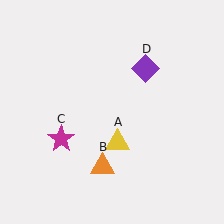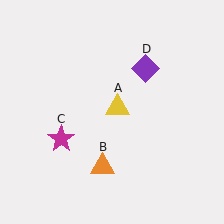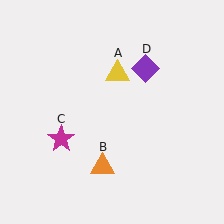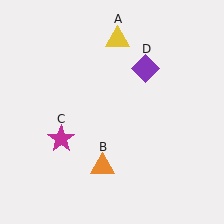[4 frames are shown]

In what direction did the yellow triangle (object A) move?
The yellow triangle (object A) moved up.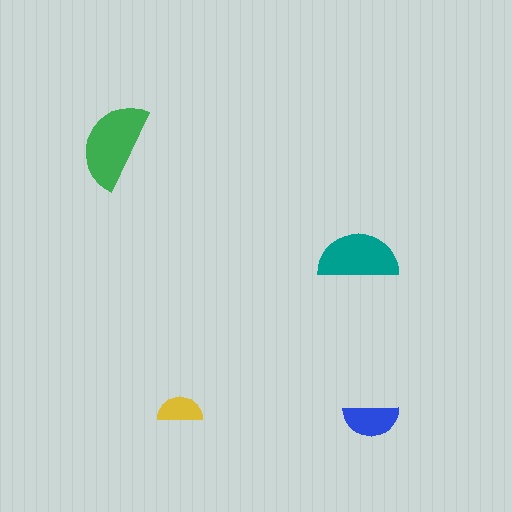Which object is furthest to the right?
The blue semicircle is rightmost.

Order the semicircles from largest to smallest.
the green one, the teal one, the blue one, the yellow one.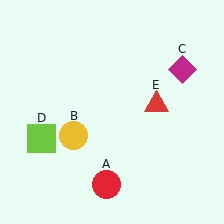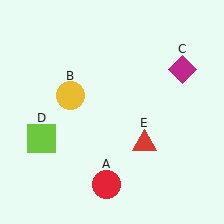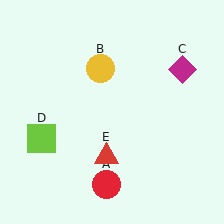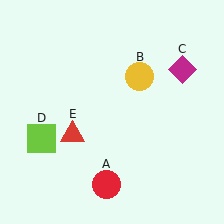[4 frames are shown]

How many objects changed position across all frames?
2 objects changed position: yellow circle (object B), red triangle (object E).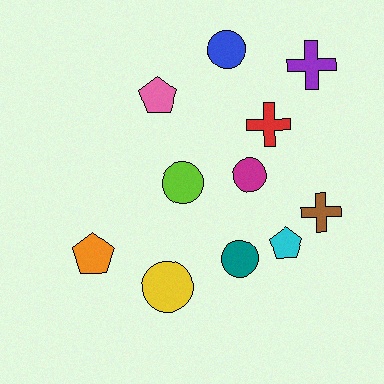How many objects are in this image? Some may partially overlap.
There are 11 objects.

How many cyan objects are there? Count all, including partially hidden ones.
There is 1 cyan object.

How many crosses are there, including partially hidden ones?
There are 3 crosses.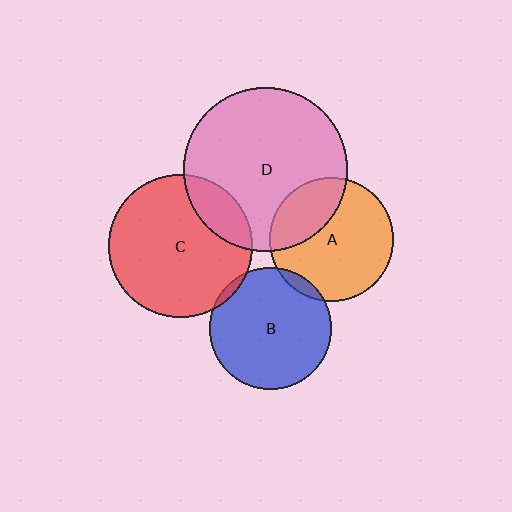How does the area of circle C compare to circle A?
Approximately 1.3 times.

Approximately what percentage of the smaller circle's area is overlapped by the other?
Approximately 15%.